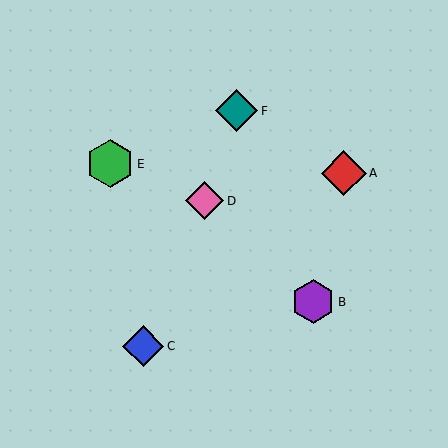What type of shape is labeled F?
Shape F is a teal diamond.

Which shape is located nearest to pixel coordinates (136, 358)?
The blue diamond (labeled C) at (143, 346) is nearest to that location.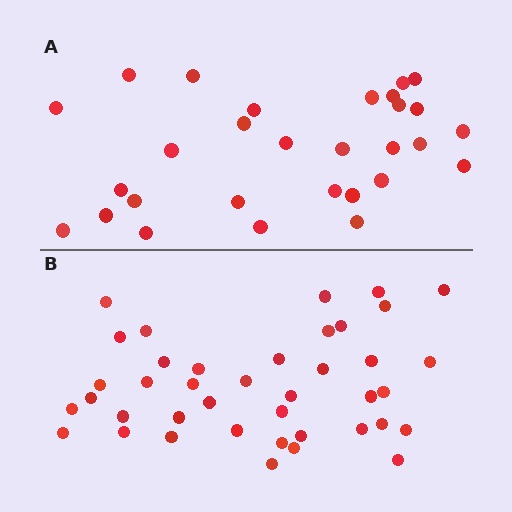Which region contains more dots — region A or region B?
Region B (the bottom region) has more dots.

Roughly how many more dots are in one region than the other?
Region B has roughly 12 or so more dots than region A.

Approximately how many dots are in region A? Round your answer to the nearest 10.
About 30 dots. (The exact count is 29, which rounds to 30.)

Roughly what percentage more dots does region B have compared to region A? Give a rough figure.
About 40% more.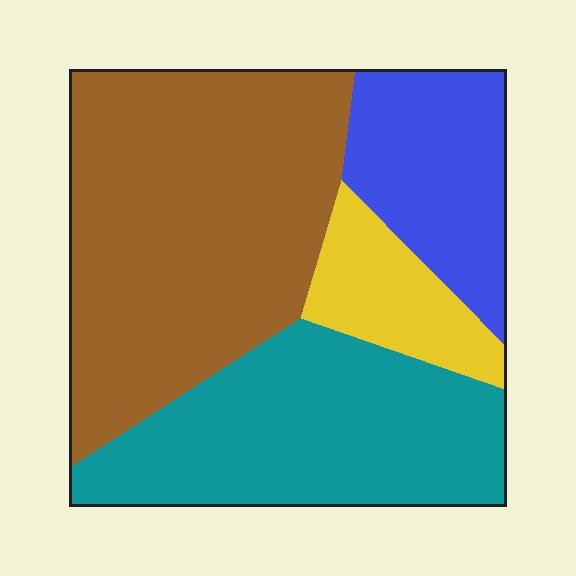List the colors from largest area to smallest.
From largest to smallest: brown, teal, blue, yellow.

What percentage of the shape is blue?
Blue covers about 15% of the shape.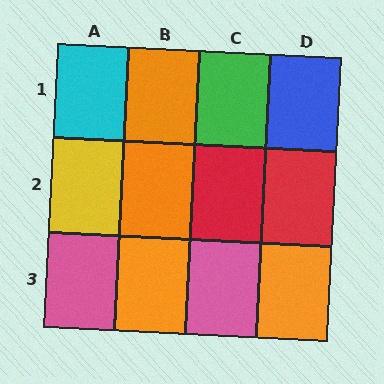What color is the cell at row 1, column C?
Green.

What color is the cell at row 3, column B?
Orange.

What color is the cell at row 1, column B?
Orange.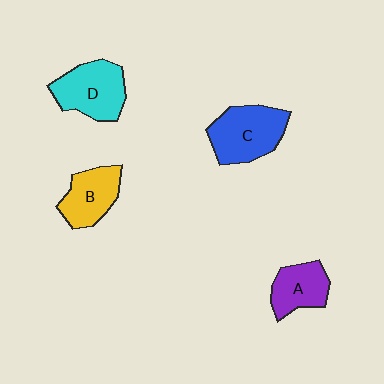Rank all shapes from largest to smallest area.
From largest to smallest: C (blue), D (cyan), B (yellow), A (purple).